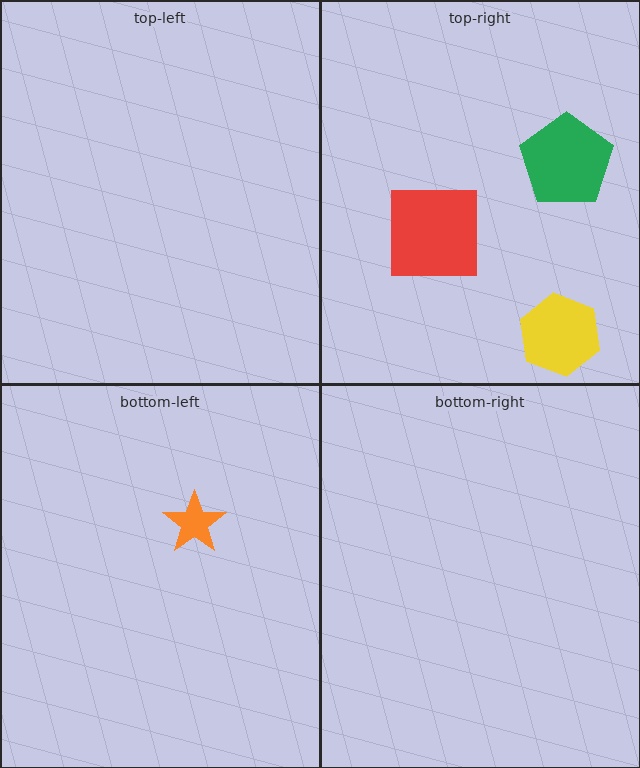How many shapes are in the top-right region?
3.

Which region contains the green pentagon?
The top-right region.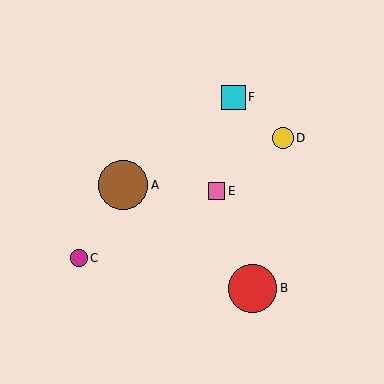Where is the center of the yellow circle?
The center of the yellow circle is at (283, 138).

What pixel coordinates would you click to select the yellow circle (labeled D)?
Click at (283, 138) to select the yellow circle D.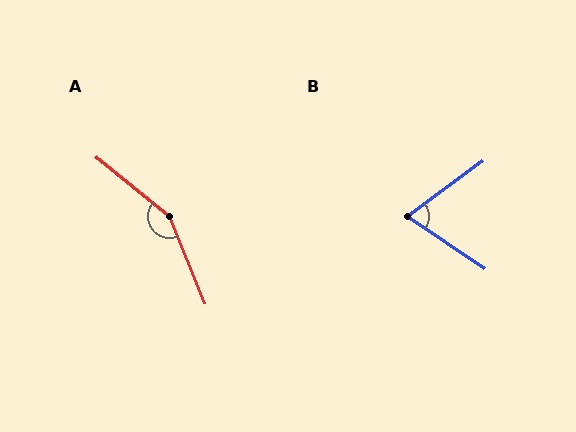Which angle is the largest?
A, at approximately 151 degrees.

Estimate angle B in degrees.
Approximately 70 degrees.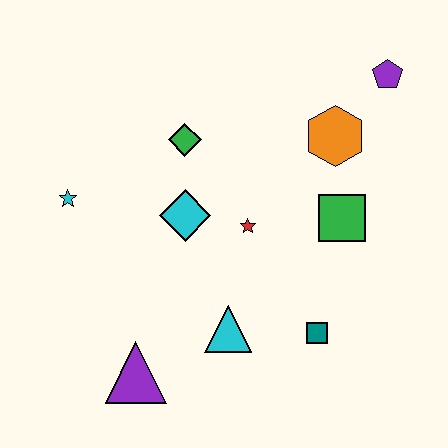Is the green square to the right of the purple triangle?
Yes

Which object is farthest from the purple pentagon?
The purple triangle is farthest from the purple pentagon.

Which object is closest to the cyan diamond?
The red star is closest to the cyan diamond.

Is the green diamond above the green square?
Yes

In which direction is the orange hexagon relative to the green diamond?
The orange hexagon is to the right of the green diamond.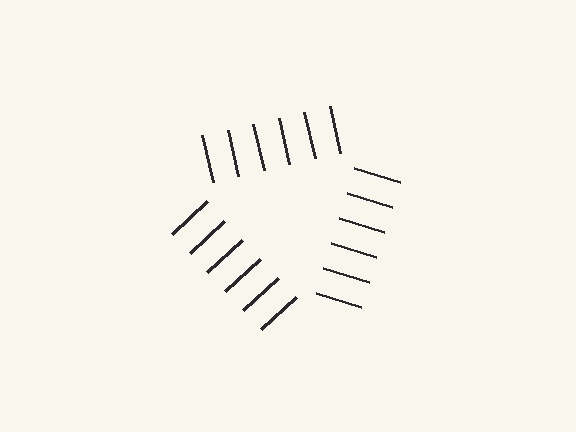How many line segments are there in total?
18 — 6 along each of the 3 edges.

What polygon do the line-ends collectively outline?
An illusory triangle — the line segments terminate on its edges but no continuous stroke is drawn.